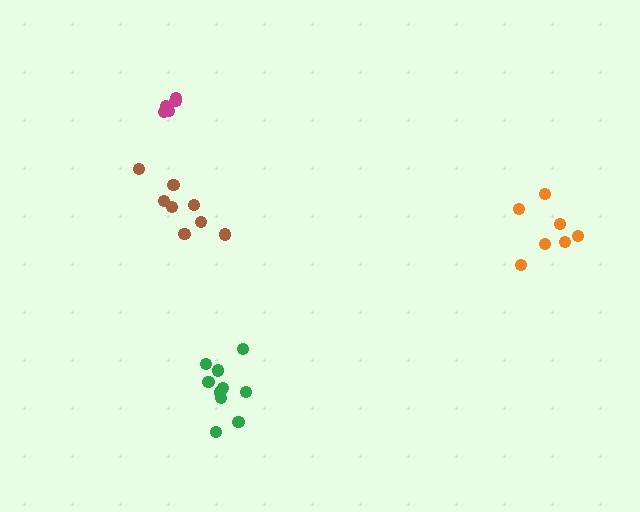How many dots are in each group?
Group 1: 8 dots, Group 2: 7 dots, Group 3: 10 dots, Group 4: 5 dots (30 total).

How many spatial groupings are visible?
There are 4 spatial groupings.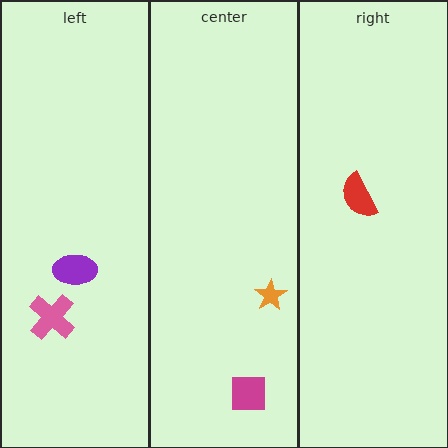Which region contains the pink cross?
The left region.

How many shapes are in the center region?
2.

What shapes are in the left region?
The purple ellipse, the pink cross.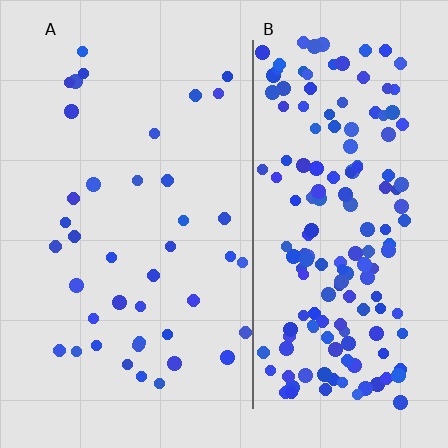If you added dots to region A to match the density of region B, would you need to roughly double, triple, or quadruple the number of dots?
Approximately quadruple.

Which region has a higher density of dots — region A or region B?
B (the right).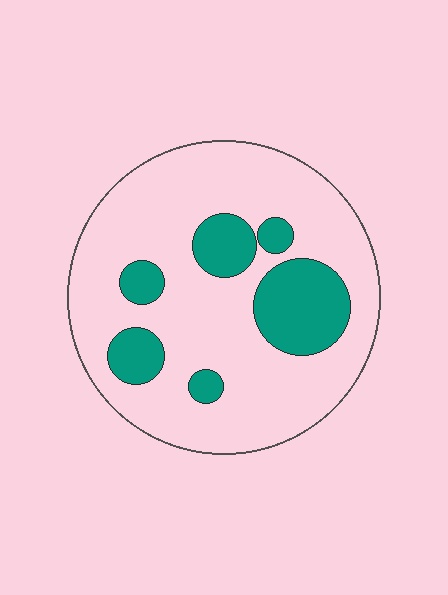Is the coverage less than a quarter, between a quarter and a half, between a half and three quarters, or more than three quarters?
Less than a quarter.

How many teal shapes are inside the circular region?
6.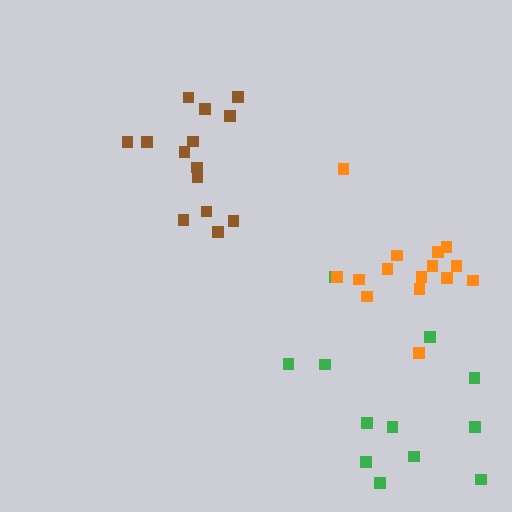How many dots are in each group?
Group 1: 12 dots, Group 2: 14 dots, Group 3: 15 dots (41 total).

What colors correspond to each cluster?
The clusters are colored: green, brown, orange.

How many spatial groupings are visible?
There are 3 spatial groupings.